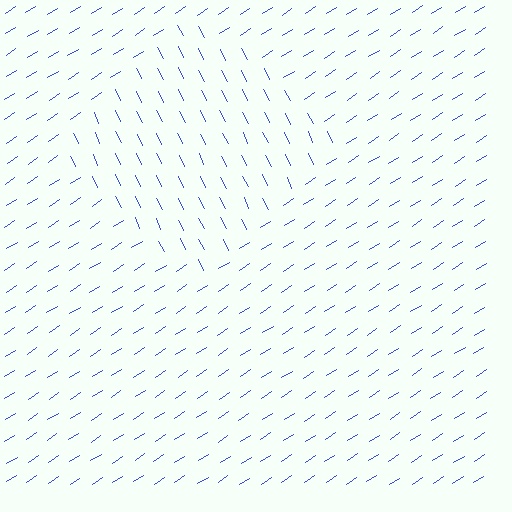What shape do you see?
I see a diamond.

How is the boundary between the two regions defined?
The boundary is defined purely by a change in line orientation (approximately 83 degrees difference). All lines are the same color and thickness.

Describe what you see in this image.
The image is filled with small blue line segments. A diamond region in the image has lines oriented differently from the surrounding lines, creating a visible texture boundary.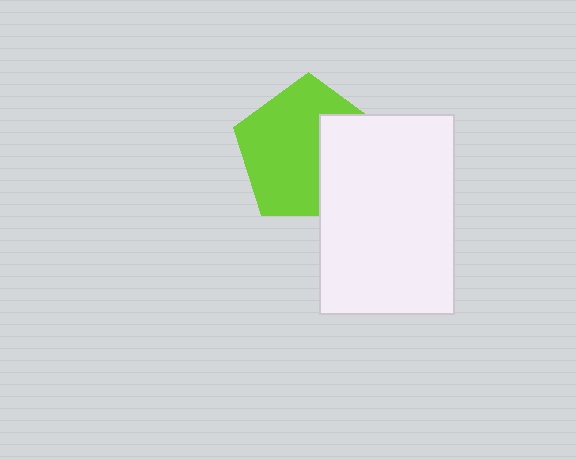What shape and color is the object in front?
The object in front is a white rectangle.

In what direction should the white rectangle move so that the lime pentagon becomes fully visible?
The white rectangle should move right. That is the shortest direction to clear the overlap and leave the lime pentagon fully visible.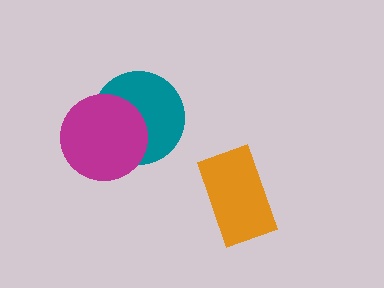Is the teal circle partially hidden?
Yes, it is partially covered by another shape.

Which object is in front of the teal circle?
The magenta circle is in front of the teal circle.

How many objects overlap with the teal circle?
1 object overlaps with the teal circle.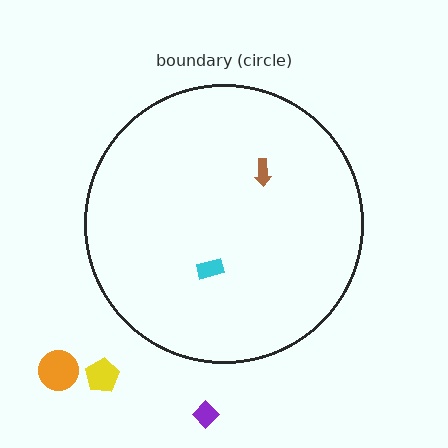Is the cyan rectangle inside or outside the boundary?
Inside.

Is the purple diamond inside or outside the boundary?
Outside.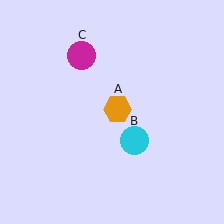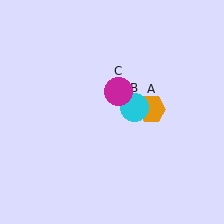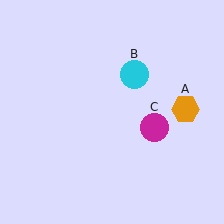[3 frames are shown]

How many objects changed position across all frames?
3 objects changed position: orange hexagon (object A), cyan circle (object B), magenta circle (object C).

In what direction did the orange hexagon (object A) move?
The orange hexagon (object A) moved right.